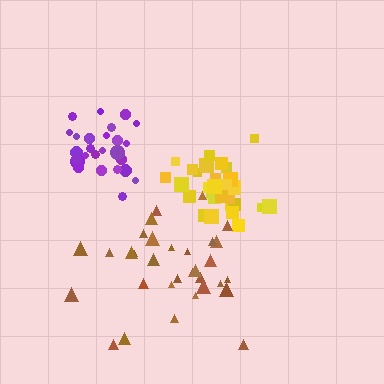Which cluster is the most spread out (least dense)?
Brown.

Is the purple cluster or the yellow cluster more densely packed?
Yellow.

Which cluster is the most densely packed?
Yellow.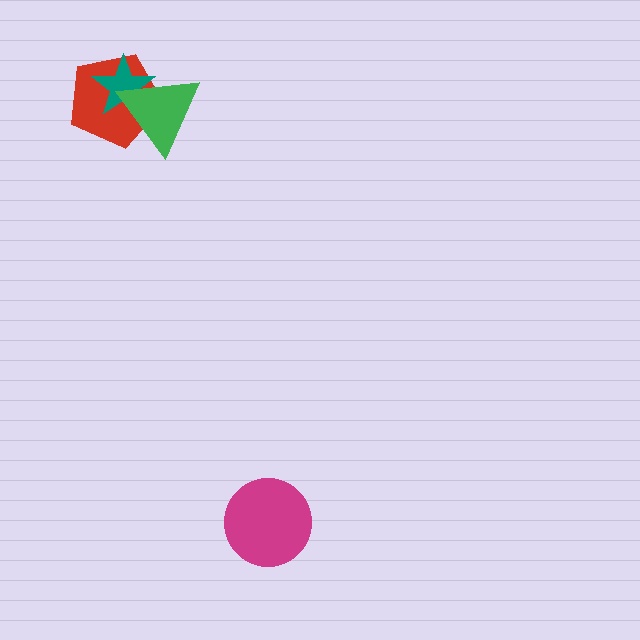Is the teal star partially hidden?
Yes, it is partially covered by another shape.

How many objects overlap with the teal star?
2 objects overlap with the teal star.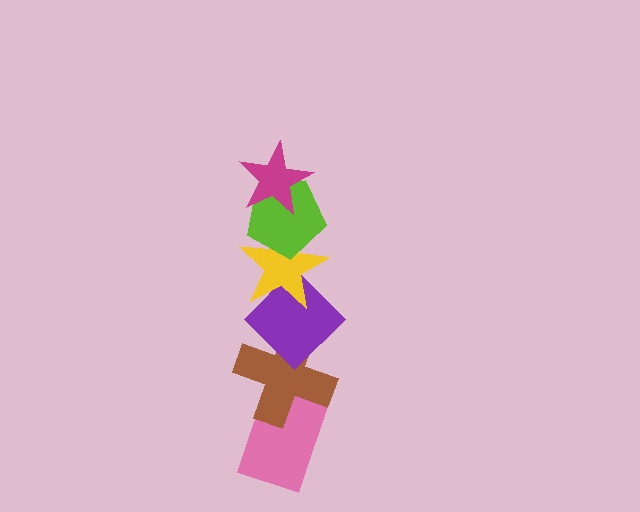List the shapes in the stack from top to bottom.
From top to bottom: the magenta star, the lime pentagon, the yellow star, the purple diamond, the brown cross, the pink rectangle.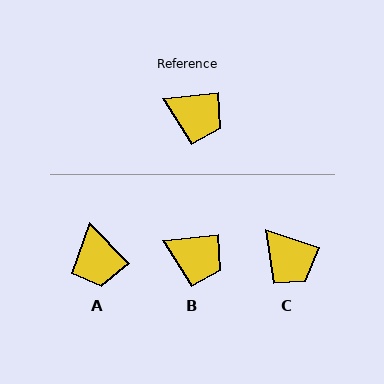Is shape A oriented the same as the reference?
No, it is off by about 52 degrees.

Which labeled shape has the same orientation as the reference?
B.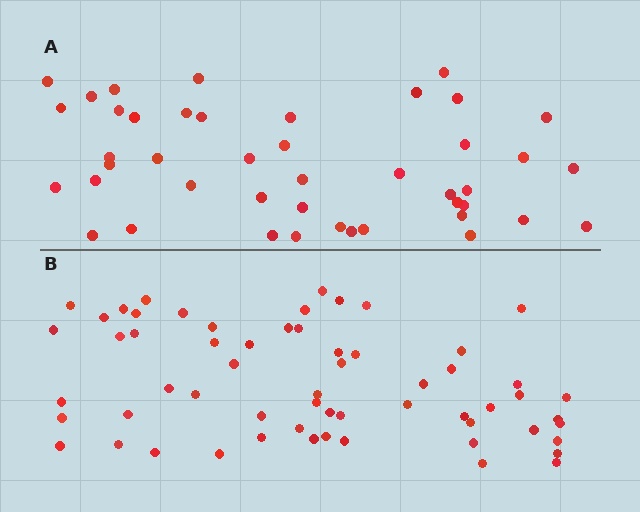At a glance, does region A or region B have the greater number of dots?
Region B (the bottom region) has more dots.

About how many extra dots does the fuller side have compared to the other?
Region B has approximately 15 more dots than region A.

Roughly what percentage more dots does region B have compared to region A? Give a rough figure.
About 35% more.